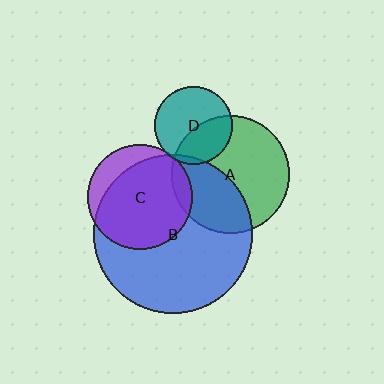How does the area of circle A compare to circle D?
Approximately 2.3 times.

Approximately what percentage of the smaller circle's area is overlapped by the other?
Approximately 40%.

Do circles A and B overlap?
Yes.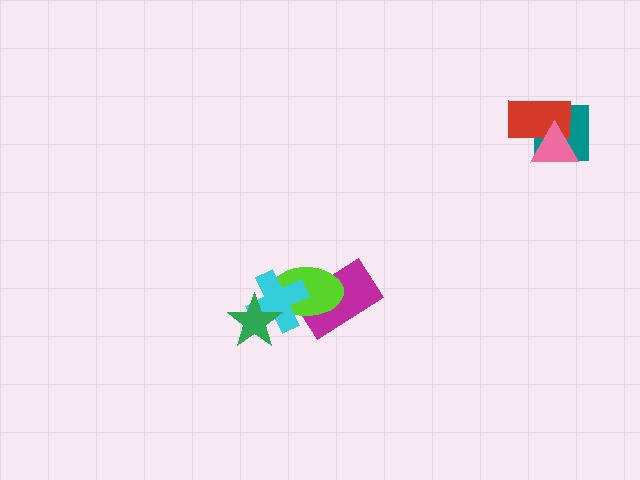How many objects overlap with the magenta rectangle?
2 objects overlap with the magenta rectangle.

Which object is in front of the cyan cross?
The green star is in front of the cyan cross.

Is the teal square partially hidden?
Yes, it is partially covered by another shape.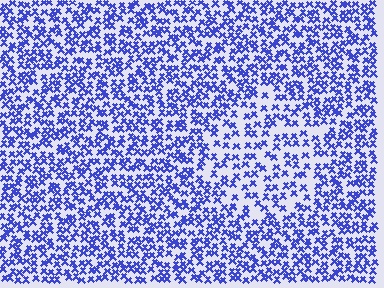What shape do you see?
I see a circle.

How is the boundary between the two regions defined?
The boundary is defined by a change in element density (approximately 1.6x ratio). All elements are the same color, size, and shape.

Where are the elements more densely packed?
The elements are more densely packed outside the circle boundary.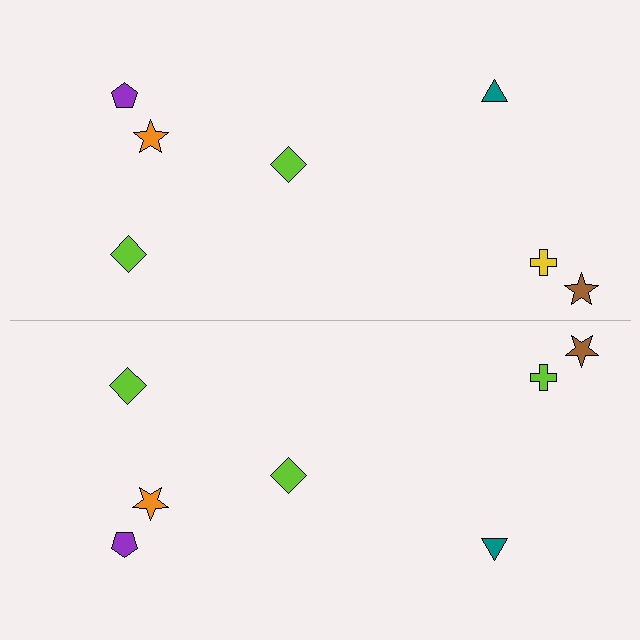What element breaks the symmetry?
The lime cross on the bottom side breaks the symmetry — its mirror counterpart is yellow.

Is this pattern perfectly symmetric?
No, the pattern is not perfectly symmetric. The lime cross on the bottom side breaks the symmetry — its mirror counterpart is yellow.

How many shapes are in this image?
There are 14 shapes in this image.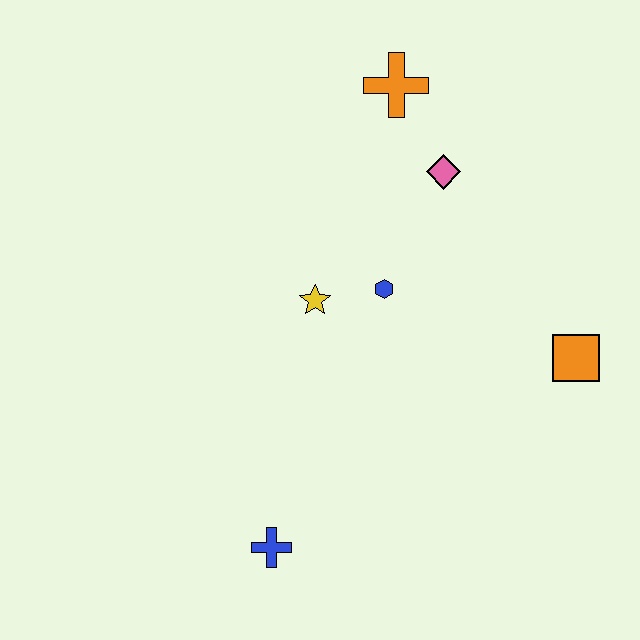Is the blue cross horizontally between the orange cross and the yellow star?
No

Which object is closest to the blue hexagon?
The yellow star is closest to the blue hexagon.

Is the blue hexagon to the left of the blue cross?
No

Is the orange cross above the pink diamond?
Yes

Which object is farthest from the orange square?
The blue cross is farthest from the orange square.